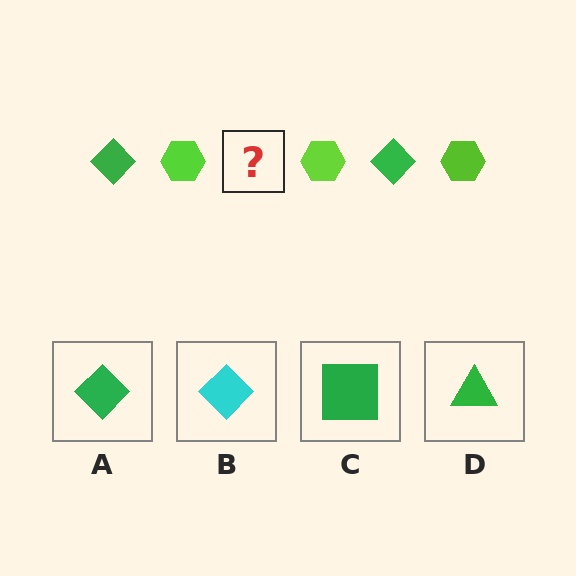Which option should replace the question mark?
Option A.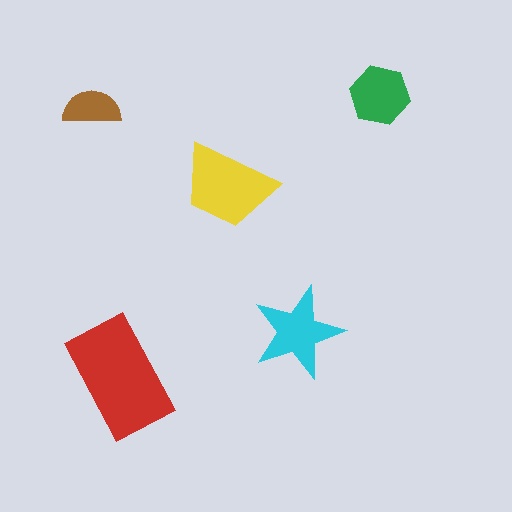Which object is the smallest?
The brown semicircle.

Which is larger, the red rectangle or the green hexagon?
The red rectangle.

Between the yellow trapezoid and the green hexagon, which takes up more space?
The yellow trapezoid.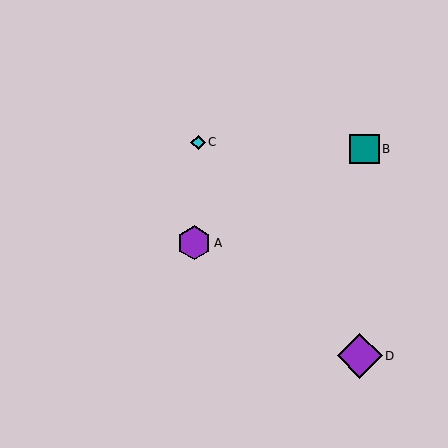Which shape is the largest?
The purple diamond (labeled D) is the largest.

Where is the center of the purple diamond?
The center of the purple diamond is at (360, 356).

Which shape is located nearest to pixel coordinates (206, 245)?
The purple hexagon (labeled A) at (194, 243) is nearest to that location.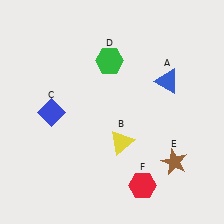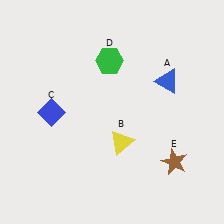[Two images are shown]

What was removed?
The red hexagon (F) was removed in Image 2.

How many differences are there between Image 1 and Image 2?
There is 1 difference between the two images.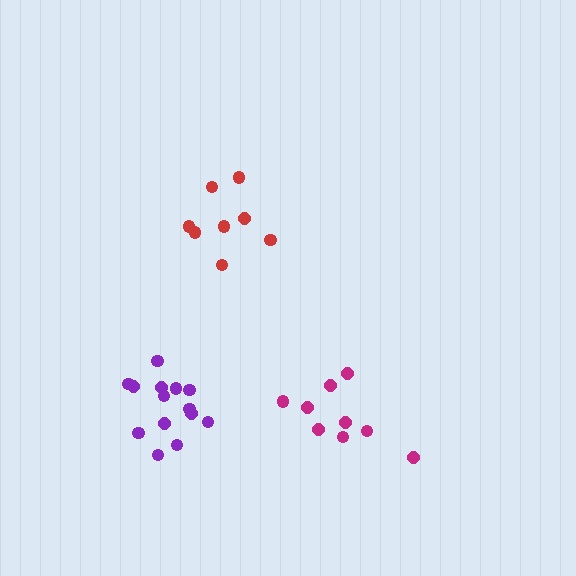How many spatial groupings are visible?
There are 3 spatial groupings.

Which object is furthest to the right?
The magenta cluster is rightmost.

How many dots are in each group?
Group 1: 9 dots, Group 2: 14 dots, Group 3: 8 dots (31 total).